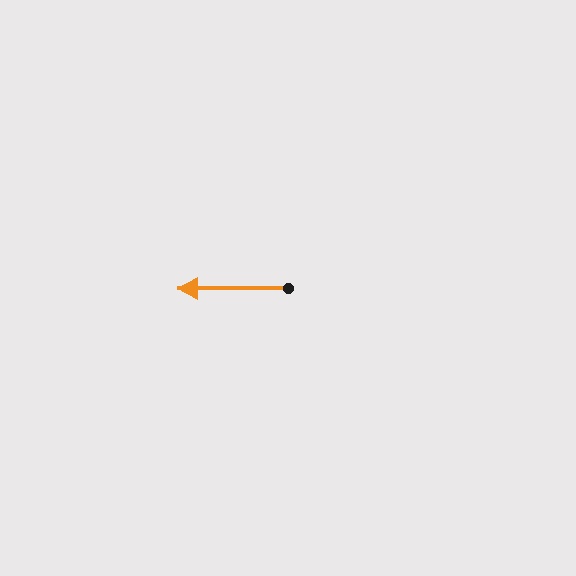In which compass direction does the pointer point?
West.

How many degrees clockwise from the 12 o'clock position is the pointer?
Approximately 270 degrees.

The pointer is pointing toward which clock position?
Roughly 9 o'clock.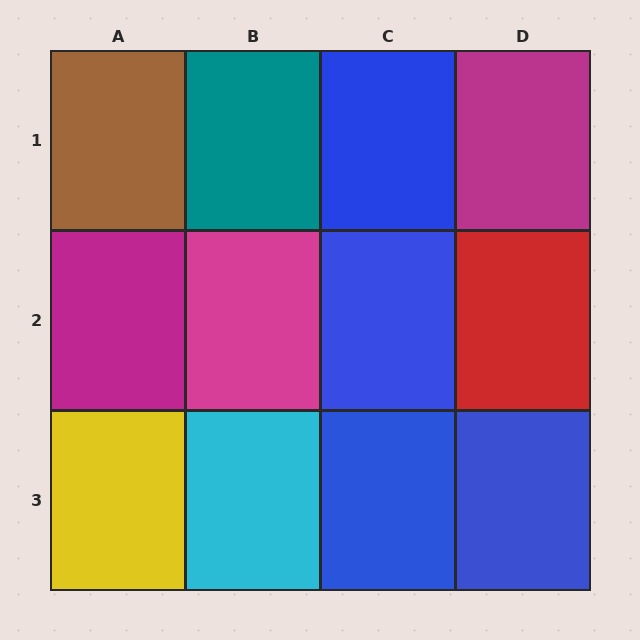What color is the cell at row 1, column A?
Brown.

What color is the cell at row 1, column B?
Teal.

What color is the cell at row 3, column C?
Blue.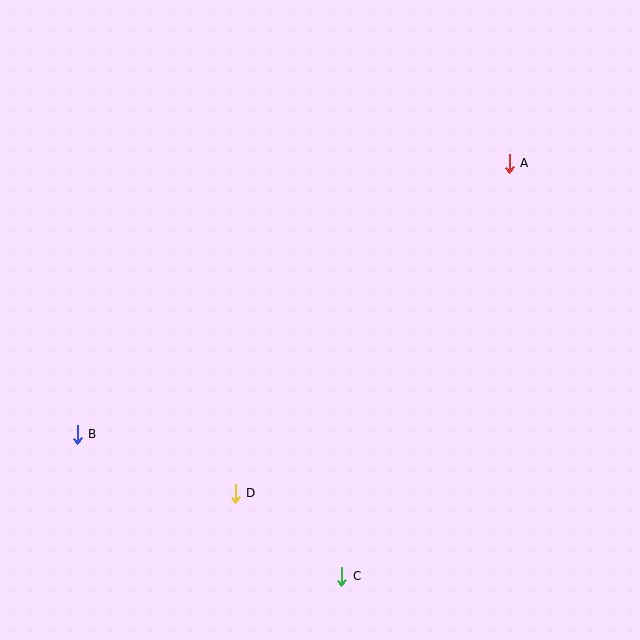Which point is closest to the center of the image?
Point D at (235, 494) is closest to the center.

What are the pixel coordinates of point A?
Point A is at (509, 163).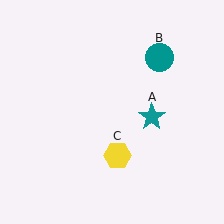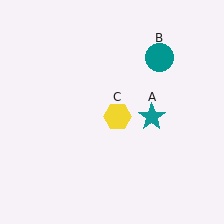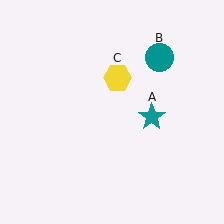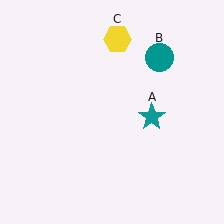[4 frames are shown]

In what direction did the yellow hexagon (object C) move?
The yellow hexagon (object C) moved up.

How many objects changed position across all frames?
1 object changed position: yellow hexagon (object C).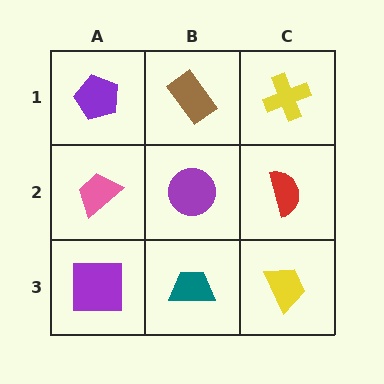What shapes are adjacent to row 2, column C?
A yellow cross (row 1, column C), a yellow trapezoid (row 3, column C), a purple circle (row 2, column B).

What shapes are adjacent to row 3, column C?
A red semicircle (row 2, column C), a teal trapezoid (row 3, column B).